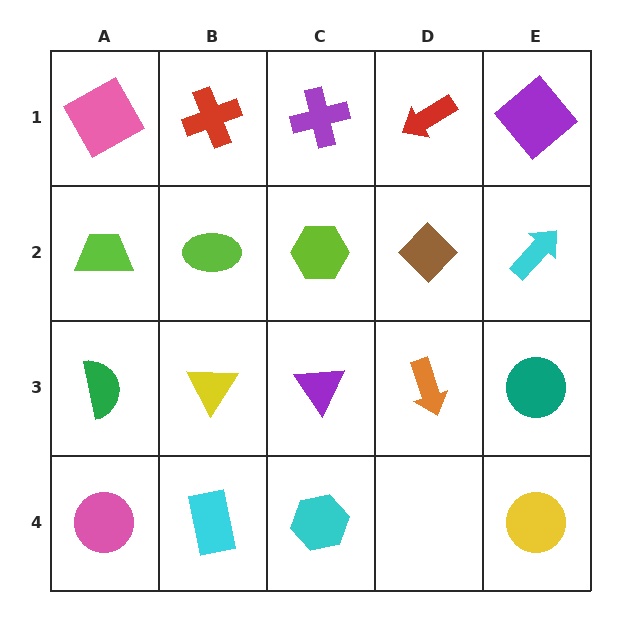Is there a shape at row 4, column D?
No, that cell is empty.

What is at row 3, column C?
A purple triangle.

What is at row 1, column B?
A red cross.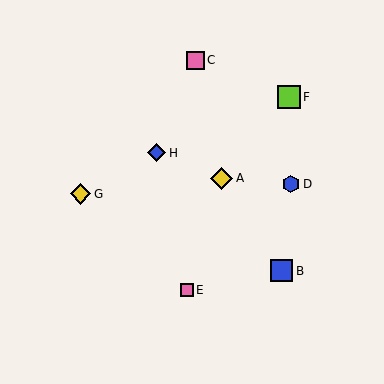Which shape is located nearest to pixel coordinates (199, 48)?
The pink square (labeled C) at (196, 60) is nearest to that location.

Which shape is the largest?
The lime square (labeled F) is the largest.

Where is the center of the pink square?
The center of the pink square is at (196, 60).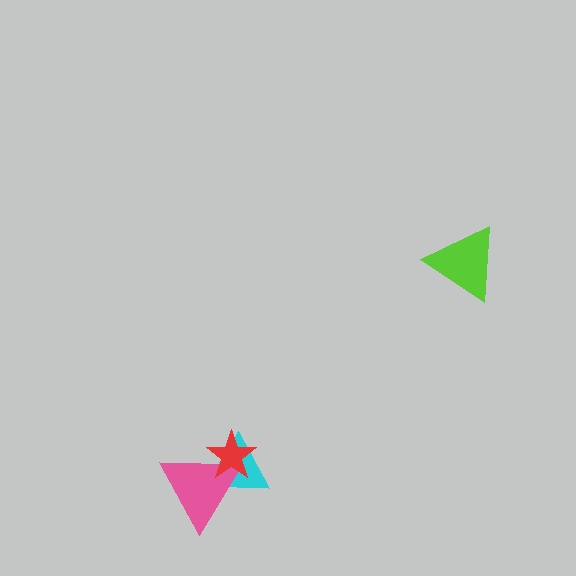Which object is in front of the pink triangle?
The red star is in front of the pink triangle.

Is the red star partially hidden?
No, no other shape covers it.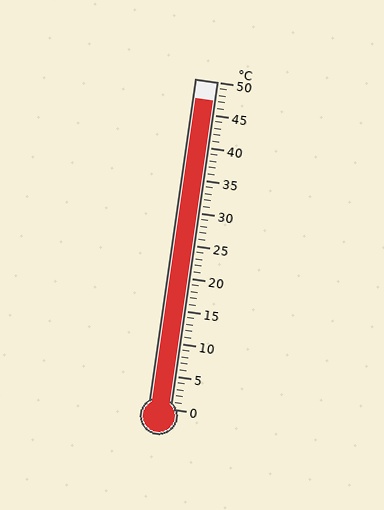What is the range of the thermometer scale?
The thermometer scale ranges from 0°C to 50°C.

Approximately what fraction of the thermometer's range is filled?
The thermometer is filled to approximately 95% of its range.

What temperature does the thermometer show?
The thermometer shows approximately 47°C.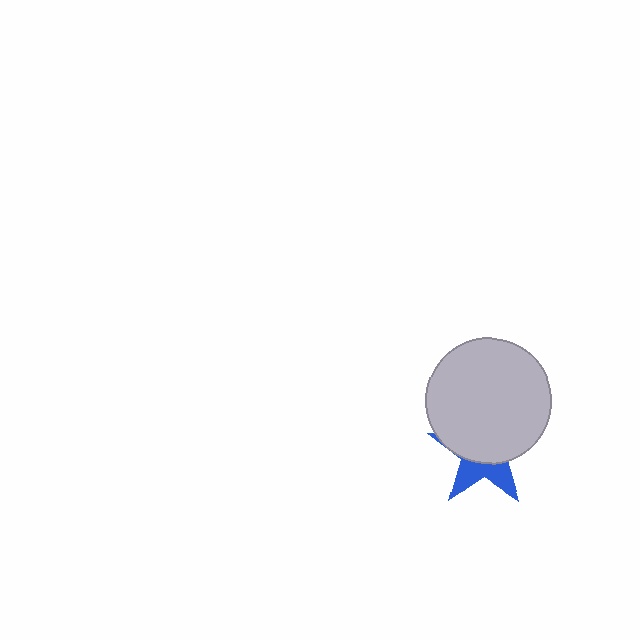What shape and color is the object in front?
The object in front is a light gray circle.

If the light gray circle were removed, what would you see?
You would see the complete blue star.